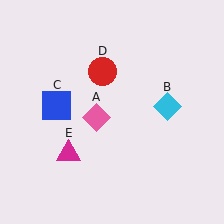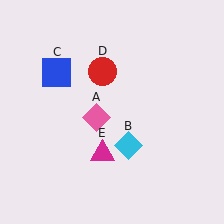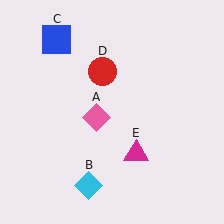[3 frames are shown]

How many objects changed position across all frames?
3 objects changed position: cyan diamond (object B), blue square (object C), magenta triangle (object E).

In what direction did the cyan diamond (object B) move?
The cyan diamond (object B) moved down and to the left.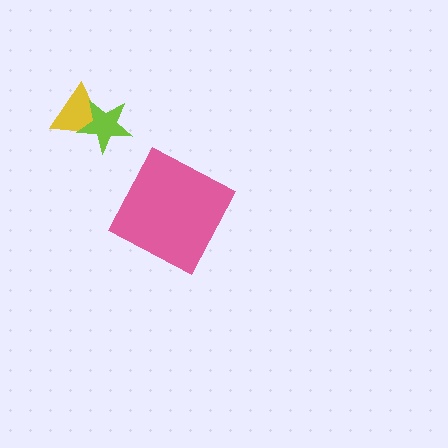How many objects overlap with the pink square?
0 objects overlap with the pink square.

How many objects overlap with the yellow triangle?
1 object overlaps with the yellow triangle.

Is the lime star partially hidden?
No, no other shape covers it.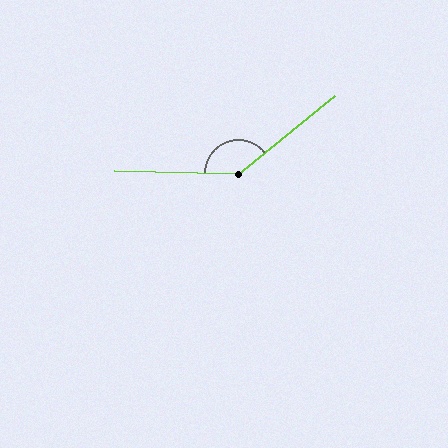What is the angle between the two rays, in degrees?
Approximately 140 degrees.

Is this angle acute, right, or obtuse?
It is obtuse.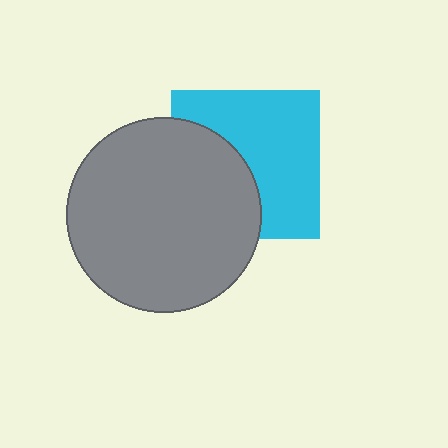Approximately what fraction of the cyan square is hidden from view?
Roughly 40% of the cyan square is hidden behind the gray circle.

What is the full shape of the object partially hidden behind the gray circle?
The partially hidden object is a cyan square.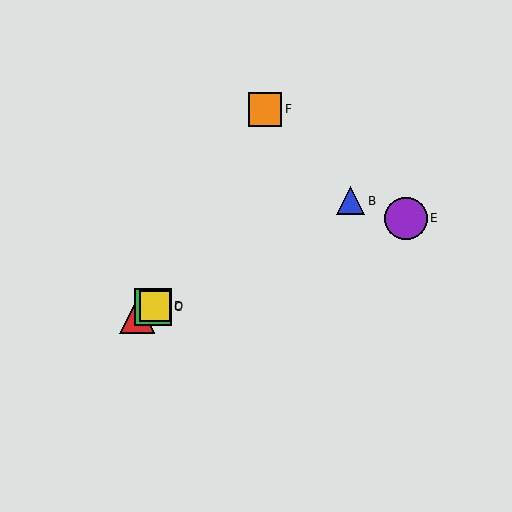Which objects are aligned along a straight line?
Objects A, B, C, D are aligned along a straight line.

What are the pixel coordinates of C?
Object C is at (153, 307).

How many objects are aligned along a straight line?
4 objects (A, B, C, D) are aligned along a straight line.